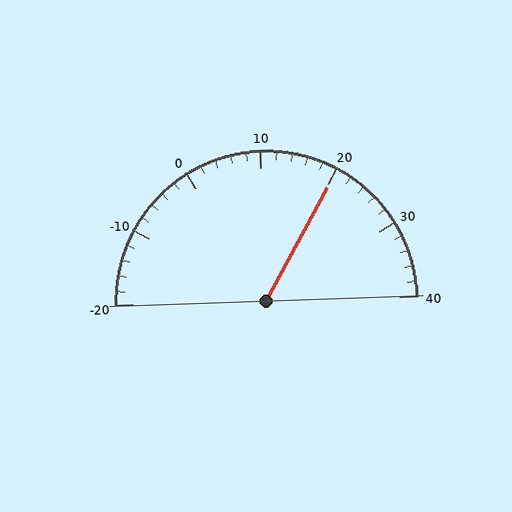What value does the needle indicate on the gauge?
The needle indicates approximately 20.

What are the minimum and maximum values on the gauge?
The gauge ranges from -20 to 40.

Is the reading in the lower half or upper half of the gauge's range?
The reading is in the upper half of the range (-20 to 40).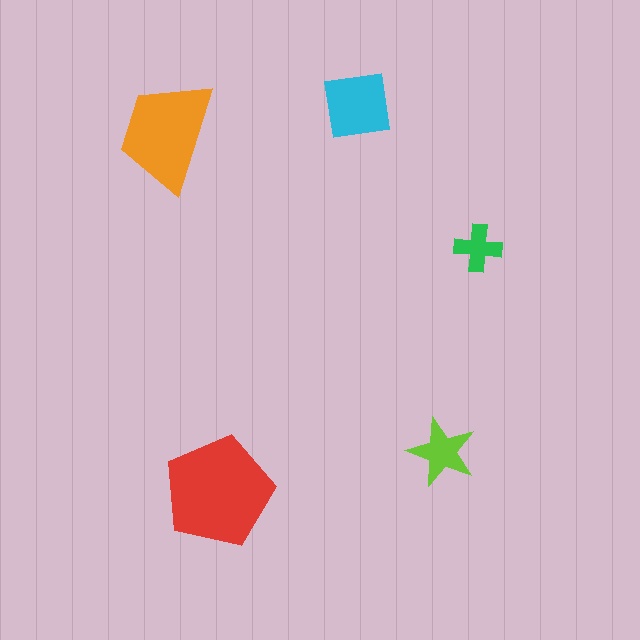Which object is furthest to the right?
The green cross is rightmost.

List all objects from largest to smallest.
The red pentagon, the orange trapezoid, the cyan square, the lime star, the green cross.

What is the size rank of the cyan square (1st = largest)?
3rd.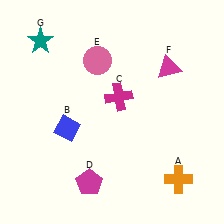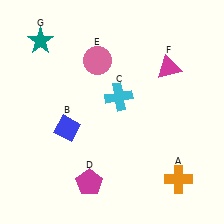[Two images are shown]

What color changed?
The cross (C) changed from magenta in Image 1 to cyan in Image 2.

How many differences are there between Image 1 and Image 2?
There is 1 difference between the two images.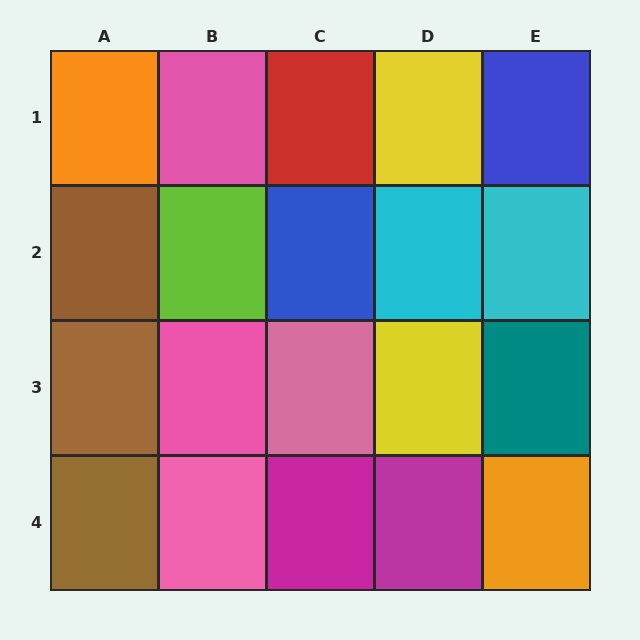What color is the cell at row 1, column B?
Pink.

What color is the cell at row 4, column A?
Brown.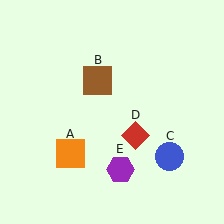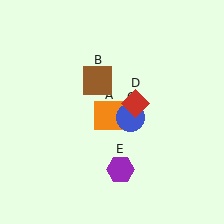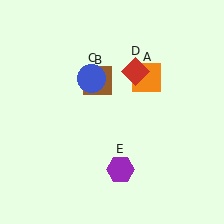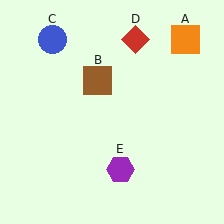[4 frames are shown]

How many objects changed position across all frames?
3 objects changed position: orange square (object A), blue circle (object C), red diamond (object D).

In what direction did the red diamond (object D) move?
The red diamond (object D) moved up.